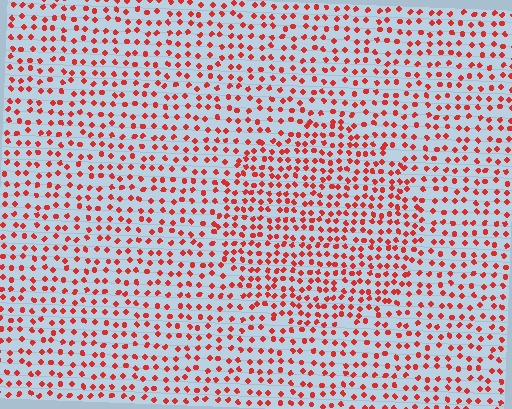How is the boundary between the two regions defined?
The boundary is defined by a change in element density (approximately 1.5x ratio). All elements are the same color, size, and shape.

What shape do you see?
I see a circle.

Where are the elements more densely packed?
The elements are more densely packed inside the circle boundary.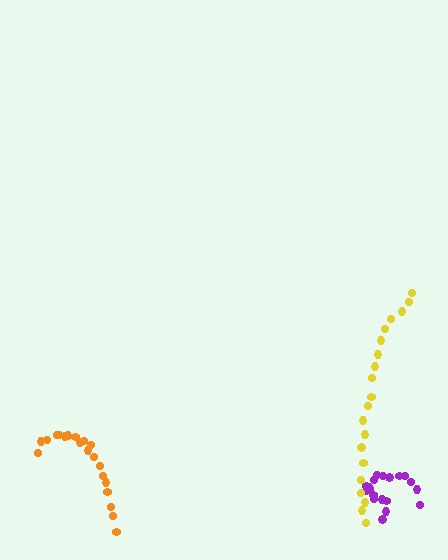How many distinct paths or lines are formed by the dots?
There are 3 distinct paths.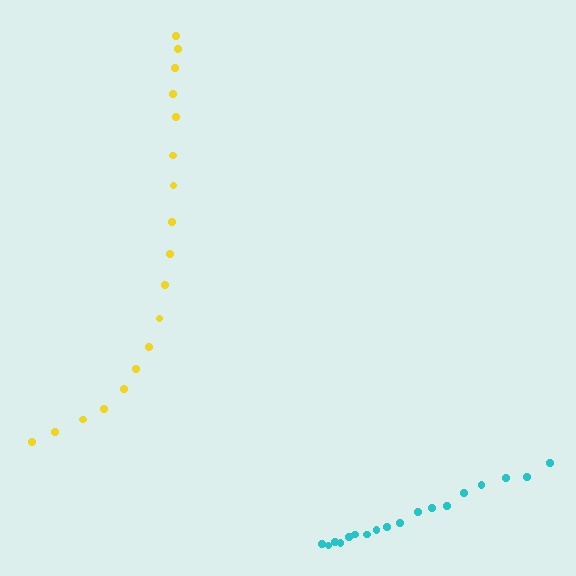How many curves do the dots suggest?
There are 2 distinct paths.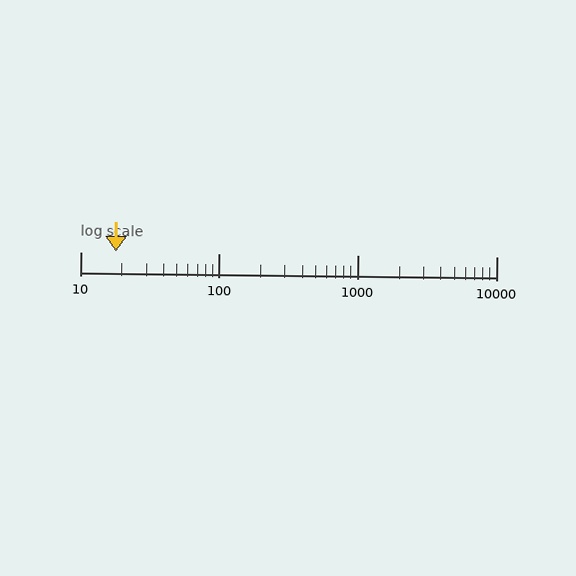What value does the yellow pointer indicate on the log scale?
The pointer indicates approximately 18.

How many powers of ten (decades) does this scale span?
The scale spans 3 decades, from 10 to 10000.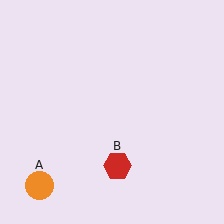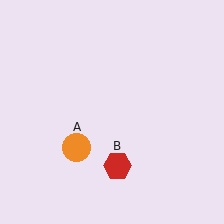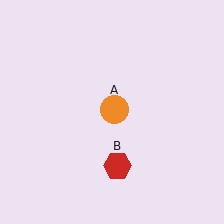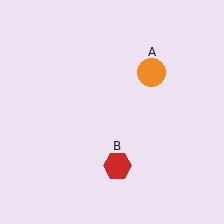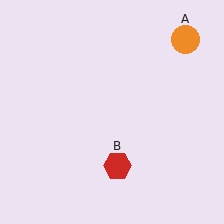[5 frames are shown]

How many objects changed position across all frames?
1 object changed position: orange circle (object A).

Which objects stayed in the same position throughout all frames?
Red hexagon (object B) remained stationary.